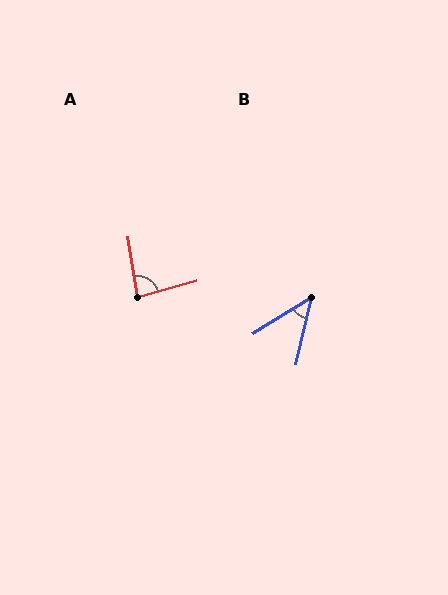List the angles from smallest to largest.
B (45°), A (83°).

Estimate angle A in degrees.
Approximately 83 degrees.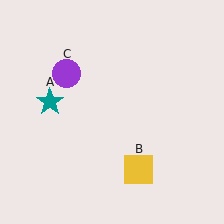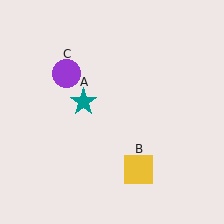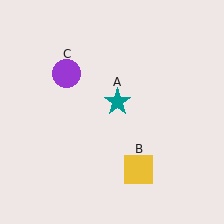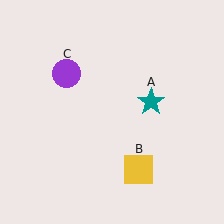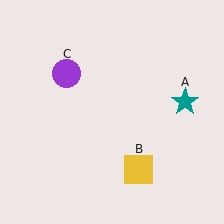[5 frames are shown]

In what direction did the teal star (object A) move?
The teal star (object A) moved right.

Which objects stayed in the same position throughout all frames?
Yellow square (object B) and purple circle (object C) remained stationary.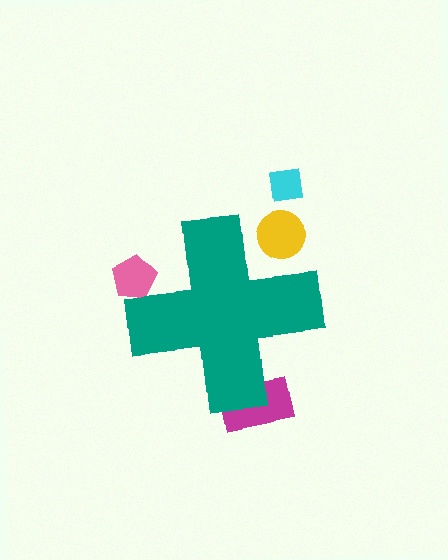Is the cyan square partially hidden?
No, the cyan square is fully visible.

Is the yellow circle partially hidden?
Yes, the yellow circle is partially hidden behind the teal cross.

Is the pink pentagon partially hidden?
Yes, the pink pentagon is partially hidden behind the teal cross.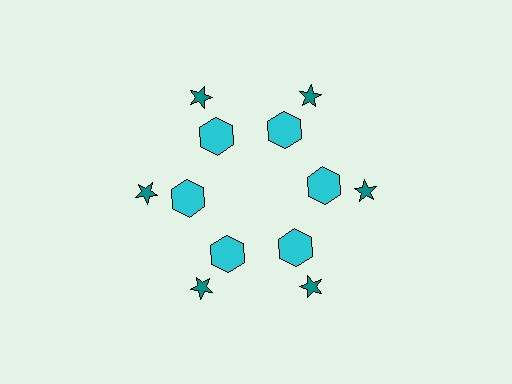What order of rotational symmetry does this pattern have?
This pattern has 6-fold rotational symmetry.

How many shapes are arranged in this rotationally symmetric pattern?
There are 12 shapes, arranged in 6 groups of 2.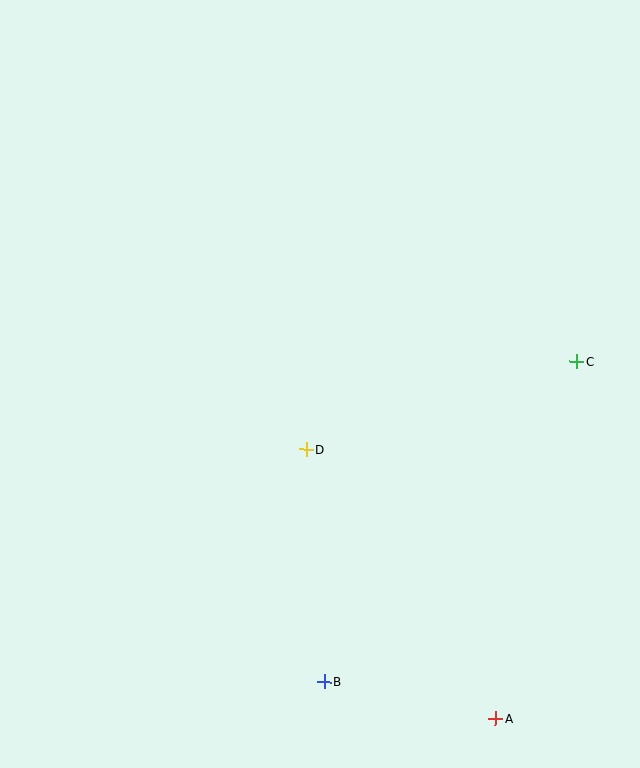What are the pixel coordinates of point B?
Point B is at (324, 682).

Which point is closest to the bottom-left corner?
Point B is closest to the bottom-left corner.